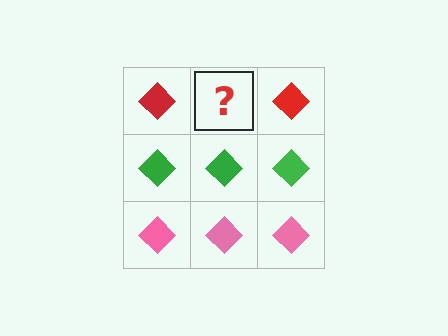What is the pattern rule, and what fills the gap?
The rule is that each row has a consistent color. The gap should be filled with a red diamond.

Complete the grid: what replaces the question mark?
The question mark should be replaced with a red diamond.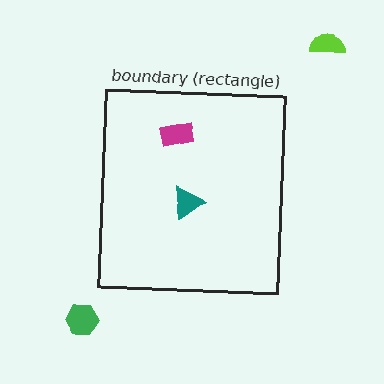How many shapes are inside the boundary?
2 inside, 2 outside.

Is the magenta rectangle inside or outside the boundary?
Inside.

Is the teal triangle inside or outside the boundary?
Inside.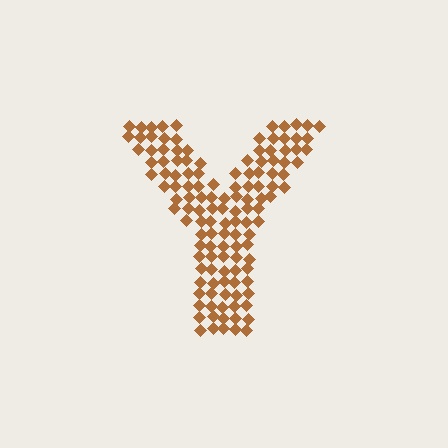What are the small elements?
The small elements are diamonds.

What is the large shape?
The large shape is the letter Y.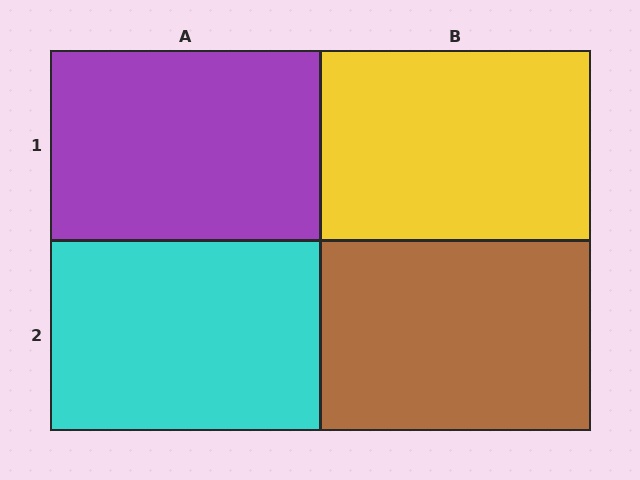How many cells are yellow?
1 cell is yellow.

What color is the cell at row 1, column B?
Yellow.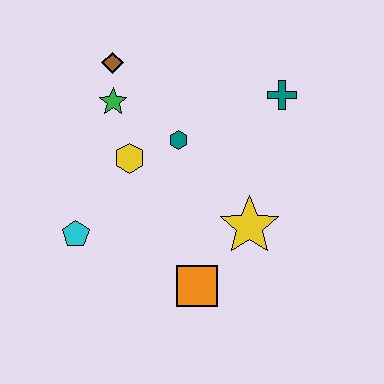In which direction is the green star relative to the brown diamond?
The green star is below the brown diamond.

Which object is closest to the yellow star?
The orange square is closest to the yellow star.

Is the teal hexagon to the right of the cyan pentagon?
Yes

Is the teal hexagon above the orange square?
Yes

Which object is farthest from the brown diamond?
The orange square is farthest from the brown diamond.